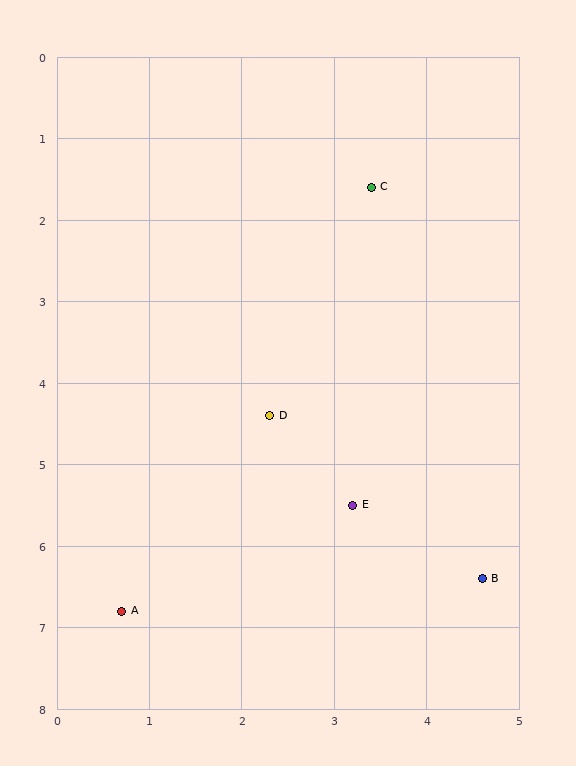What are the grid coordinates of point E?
Point E is at approximately (3.2, 5.5).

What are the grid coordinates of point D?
Point D is at approximately (2.3, 4.4).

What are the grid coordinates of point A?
Point A is at approximately (0.7, 6.8).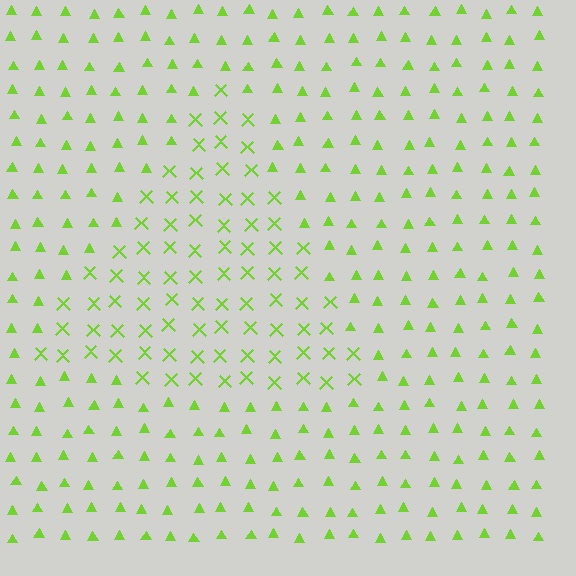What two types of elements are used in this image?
The image uses X marks inside the triangle region and triangles outside it.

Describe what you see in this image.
The image is filled with small lime elements arranged in a uniform grid. A triangle-shaped region contains X marks, while the surrounding area contains triangles. The boundary is defined purely by the change in element shape.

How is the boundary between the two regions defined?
The boundary is defined by a change in element shape: X marks inside vs. triangles outside. All elements share the same color and spacing.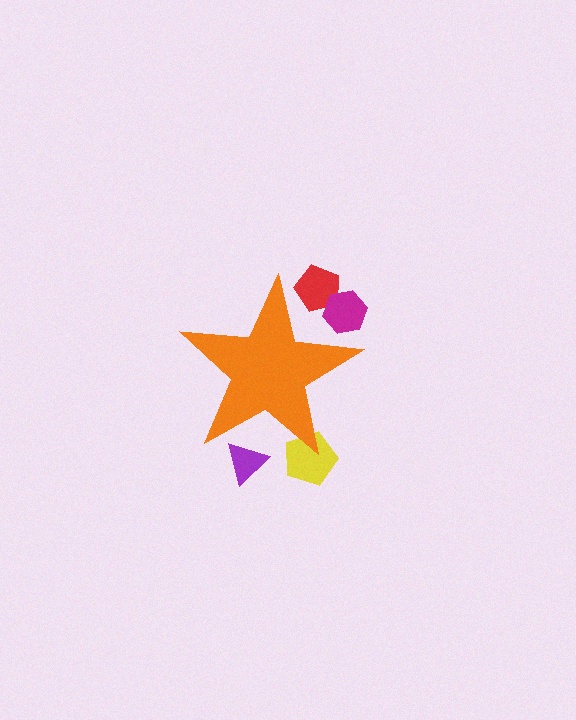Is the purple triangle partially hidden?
Yes, the purple triangle is partially hidden behind the orange star.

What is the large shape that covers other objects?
An orange star.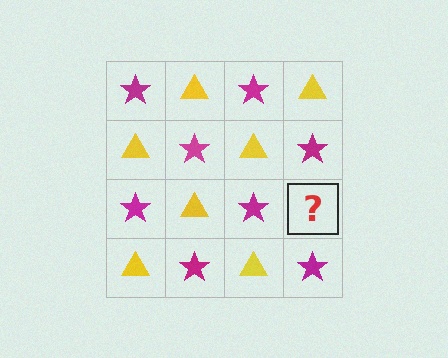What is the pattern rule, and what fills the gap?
The rule is that it alternates magenta star and yellow triangle in a checkerboard pattern. The gap should be filled with a yellow triangle.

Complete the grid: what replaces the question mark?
The question mark should be replaced with a yellow triangle.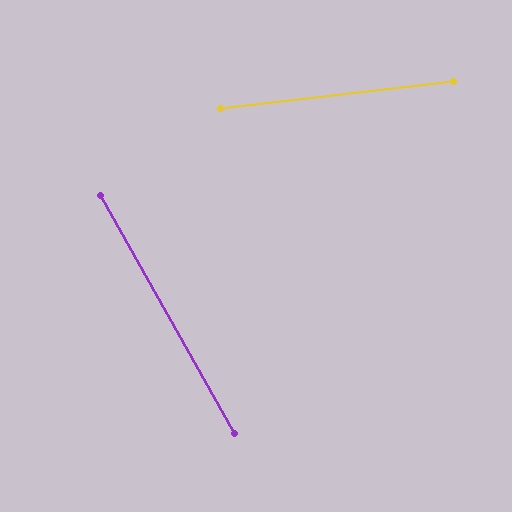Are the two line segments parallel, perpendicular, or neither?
Neither parallel nor perpendicular — they differ by about 67°.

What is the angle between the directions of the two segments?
Approximately 67 degrees.